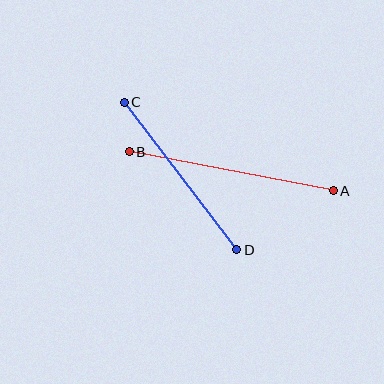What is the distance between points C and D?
The distance is approximately 186 pixels.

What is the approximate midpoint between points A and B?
The midpoint is at approximately (231, 171) pixels.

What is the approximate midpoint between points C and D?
The midpoint is at approximately (180, 176) pixels.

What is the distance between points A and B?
The distance is approximately 208 pixels.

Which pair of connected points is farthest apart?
Points A and B are farthest apart.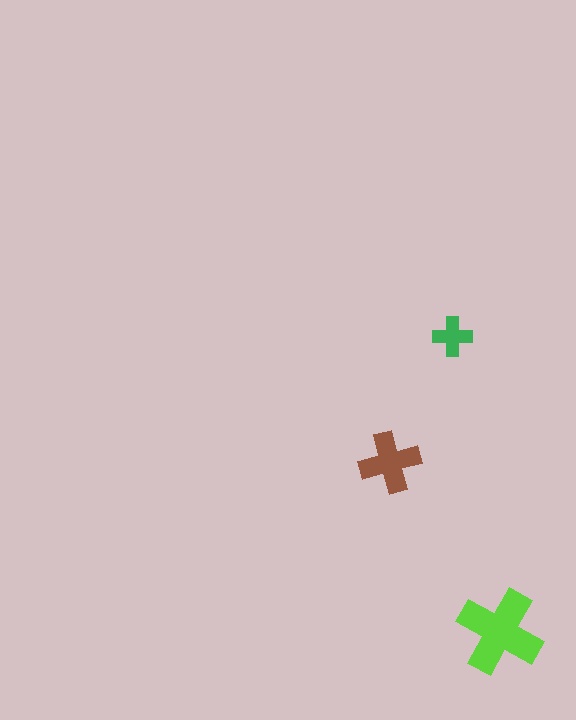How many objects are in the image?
There are 3 objects in the image.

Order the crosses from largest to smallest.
the lime one, the brown one, the green one.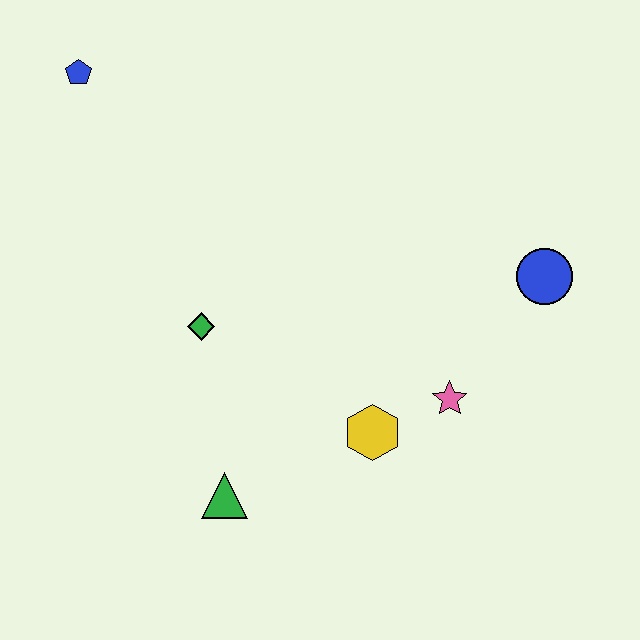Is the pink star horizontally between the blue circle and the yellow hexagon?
Yes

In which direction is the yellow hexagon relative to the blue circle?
The yellow hexagon is to the left of the blue circle.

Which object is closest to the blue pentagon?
The green diamond is closest to the blue pentagon.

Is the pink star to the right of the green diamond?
Yes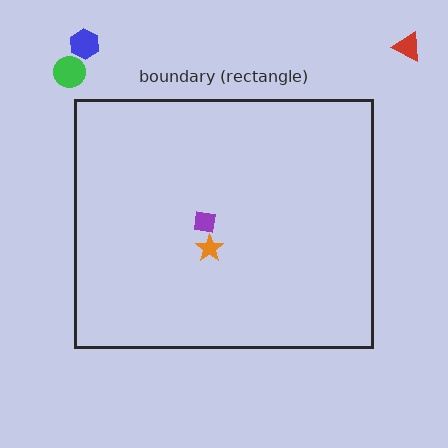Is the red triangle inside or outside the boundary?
Outside.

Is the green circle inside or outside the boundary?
Outside.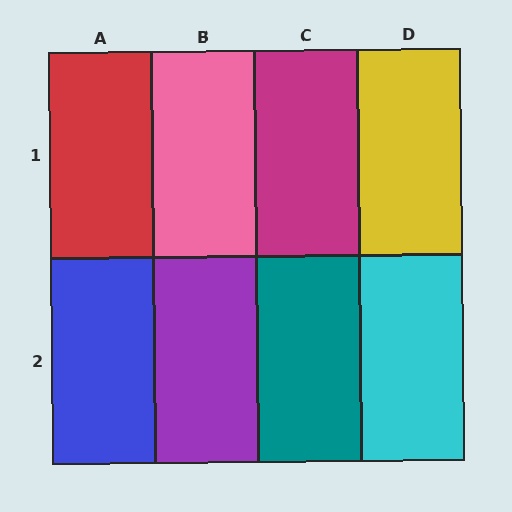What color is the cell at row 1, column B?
Pink.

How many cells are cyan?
1 cell is cyan.